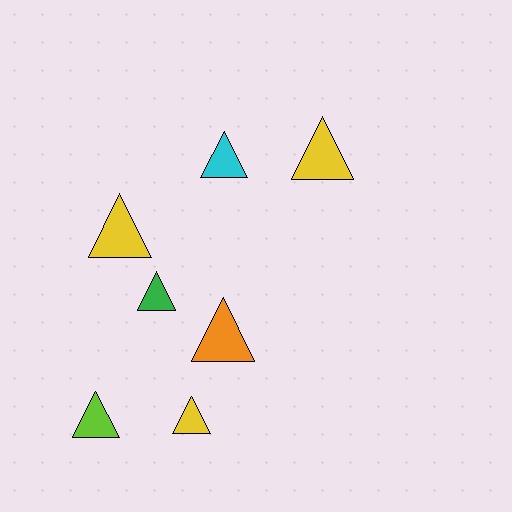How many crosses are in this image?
There are no crosses.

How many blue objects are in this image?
There are no blue objects.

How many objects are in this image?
There are 7 objects.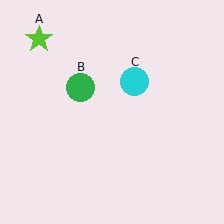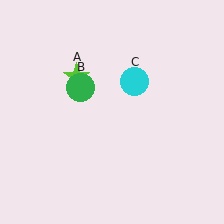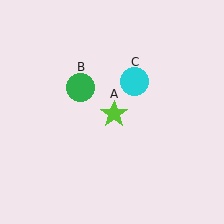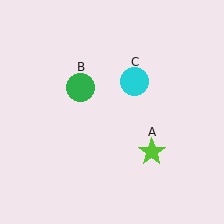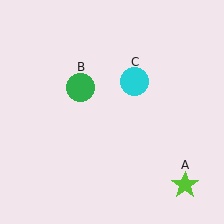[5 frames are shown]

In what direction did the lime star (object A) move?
The lime star (object A) moved down and to the right.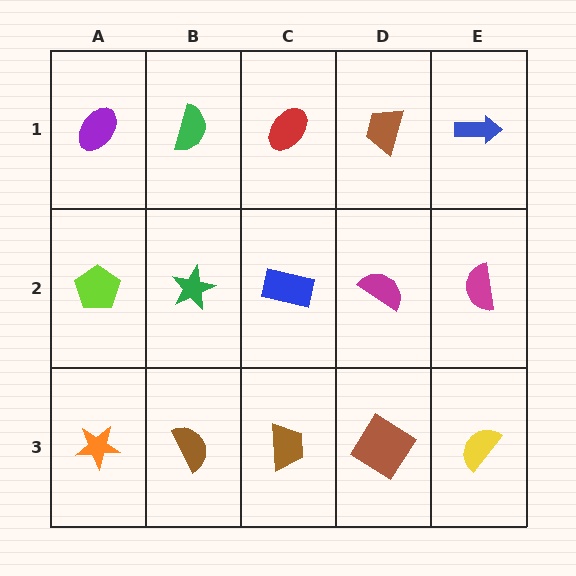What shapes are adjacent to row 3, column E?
A magenta semicircle (row 2, column E), a brown diamond (row 3, column D).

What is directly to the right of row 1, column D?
A blue arrow.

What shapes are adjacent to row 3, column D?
A magenta semicircle (row 2, column D), a brown trapezoid (row 3, column C), a yellow semicircle (row 3, column E).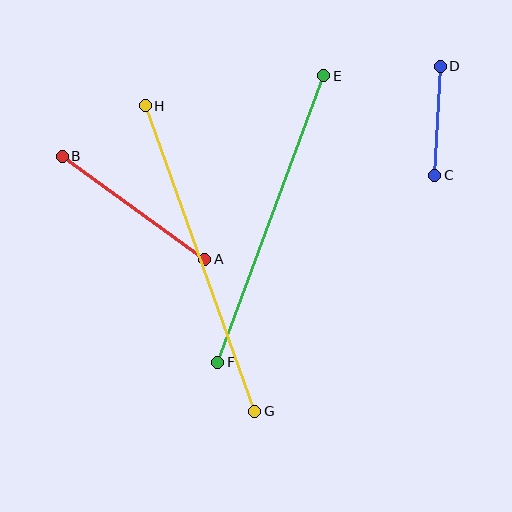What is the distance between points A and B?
The distance is approximately 176 pixels.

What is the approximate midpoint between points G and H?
The midpoint is at approximately (200, 258) pixels.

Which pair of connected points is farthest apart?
Points G and H are farthest apart.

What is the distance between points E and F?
The distance is approximately 305 pixels.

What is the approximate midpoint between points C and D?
The midpoint is at approximately (438, 121) pixels.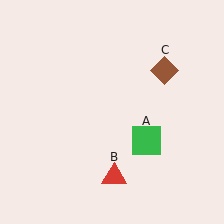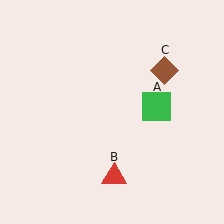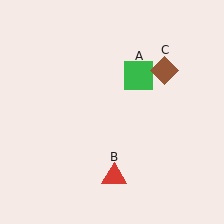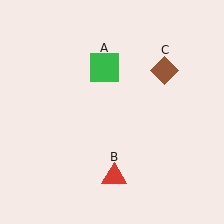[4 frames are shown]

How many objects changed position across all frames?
1 object changed position: green square (object A).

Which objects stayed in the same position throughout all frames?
Red triangle (object B) and brown diamond (object C) remained stationary.